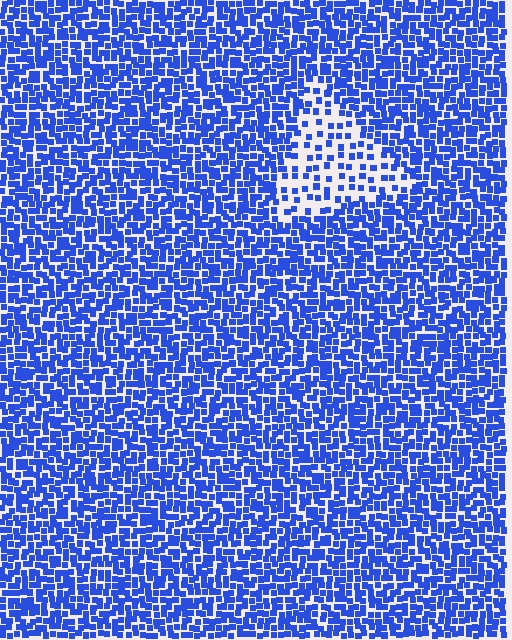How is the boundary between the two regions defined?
The boundary is defined by a change in element density (approximately 2.4x ratio). All elements are the same color, size, and shape.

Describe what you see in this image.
The image contains small blue elements arranged at two different densities. A triangle-shaped region is visible where the elements are less densely packed than the surrounding area.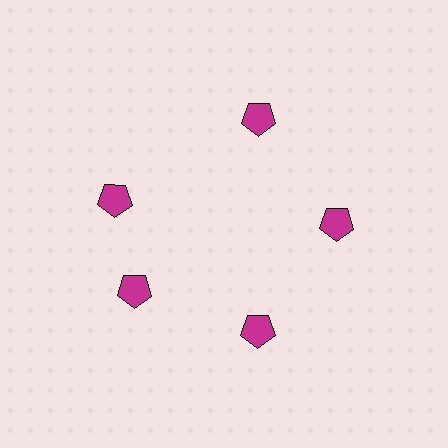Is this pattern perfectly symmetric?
No. The 5 magenta pentagons are arranged in a ring, but one element near the 10 o'clock position is rotated out of alignment along the ring, breaking the 5-fold rotational symmetry.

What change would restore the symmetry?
The symmetry would be restored by rotating it back into even spacing with its neighbors so that all 5 pentagons sit at equal angles and equal distance from the center.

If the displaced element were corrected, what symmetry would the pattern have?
It would have 5-fold rotational symmetry — the pattern would map onto itself every 72 degrees.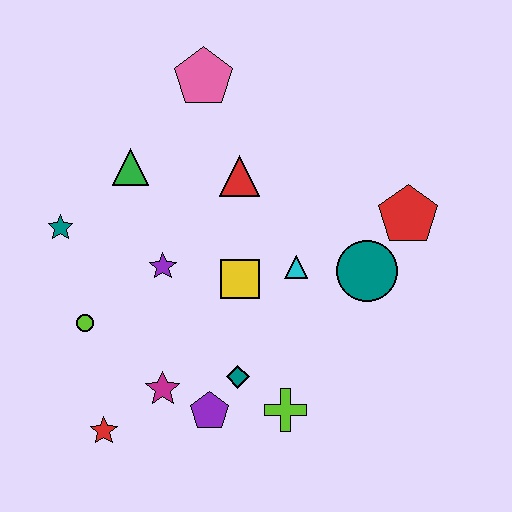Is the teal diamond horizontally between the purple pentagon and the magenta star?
No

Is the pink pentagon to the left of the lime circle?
No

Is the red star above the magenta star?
No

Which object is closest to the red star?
The magenta star is closest to the red star.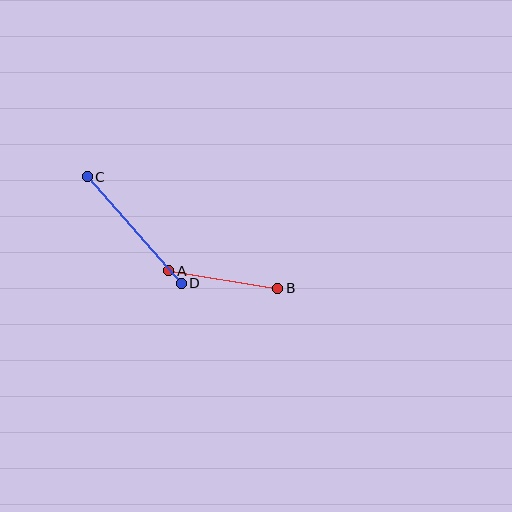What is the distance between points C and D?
The distance is approximately 142 pixels.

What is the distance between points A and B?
The distance is approximately 111 pixels.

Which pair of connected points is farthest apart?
Points C and D are farthest apart.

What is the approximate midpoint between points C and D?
The midpoint is at approximately (134, 230) pixels.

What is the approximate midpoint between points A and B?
The midpoint is at approximately (223, 280) pixels.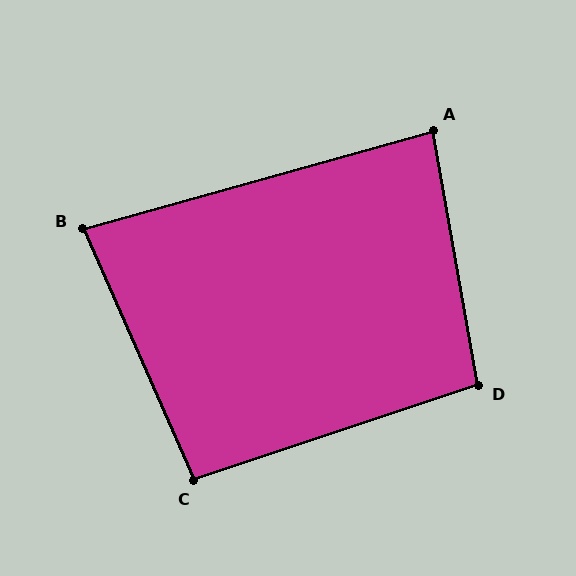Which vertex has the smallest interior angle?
B, at approximately 82 degrees.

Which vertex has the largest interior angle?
D, at approximately 98 degrees.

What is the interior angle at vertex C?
Approximately 95 degrees (obtuse).